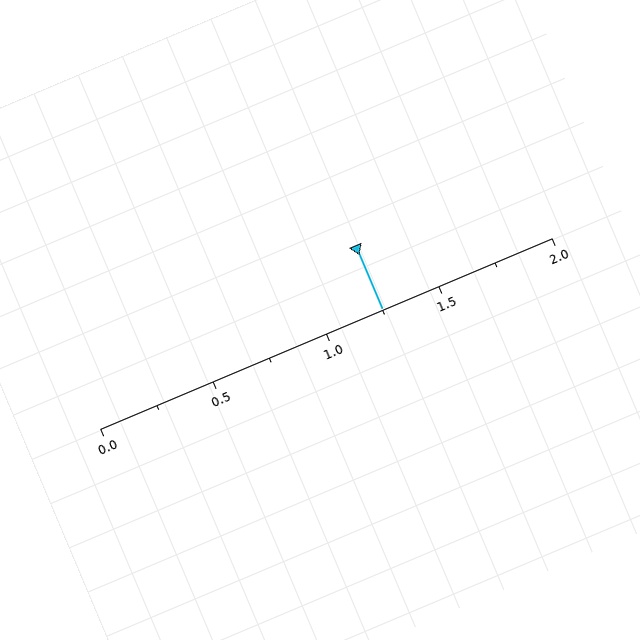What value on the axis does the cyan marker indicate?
The marker indicates approximately 1.25.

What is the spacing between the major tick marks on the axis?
The major ticks are spaced 0.5 apart.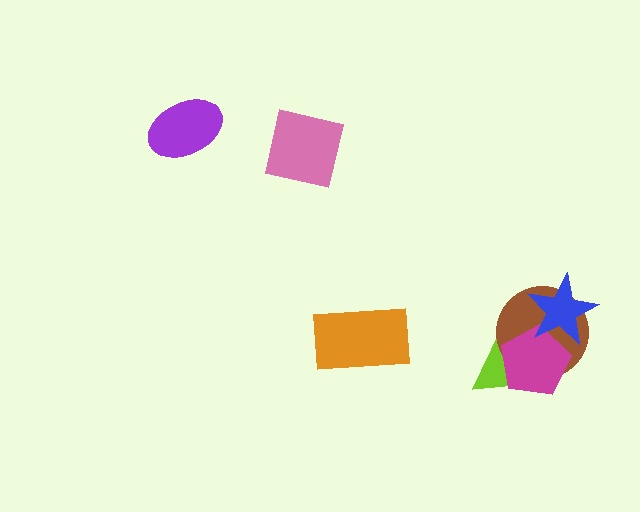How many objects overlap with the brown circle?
3 objects overlap with the brown circle.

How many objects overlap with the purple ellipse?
0 objects overlap with the purple ellipse.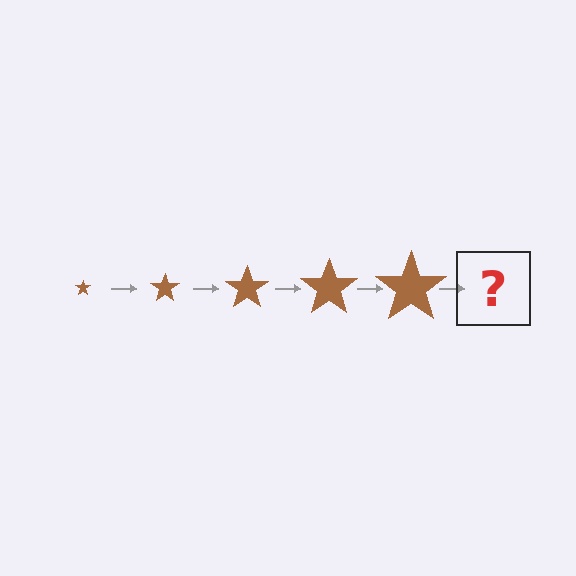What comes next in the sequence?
The next element should be a brown star, larger than the previous one.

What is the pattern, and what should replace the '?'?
The pattern is that the star gets progressively larger each step. The '?' should be a brown star, larger than the previous one.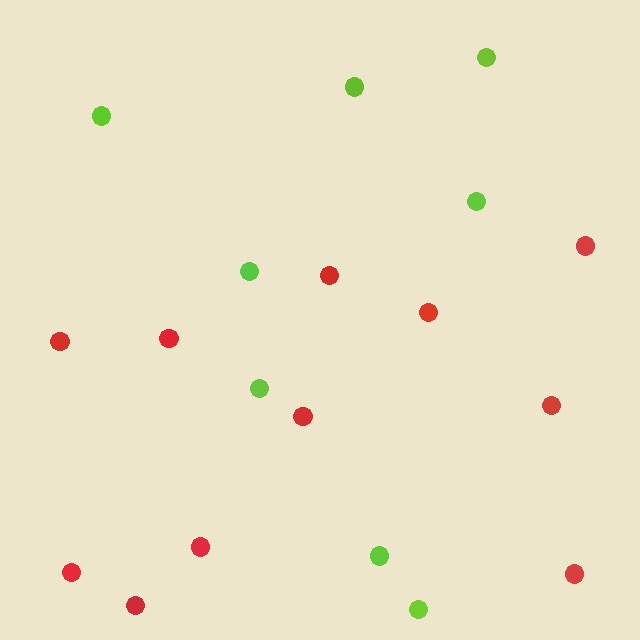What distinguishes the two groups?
There are 2 groups: one group of red circles (11) and one group of lime circles (8).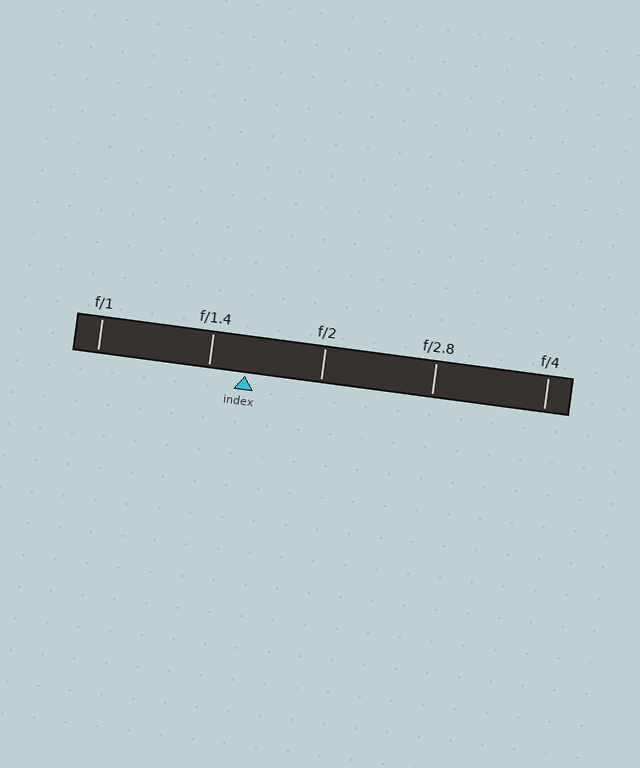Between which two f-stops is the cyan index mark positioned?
The index mark is between f/1.4 and f/2.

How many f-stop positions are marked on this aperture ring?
There are 5 f-stop positions marked.